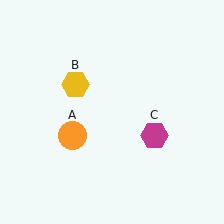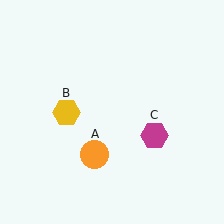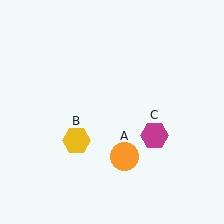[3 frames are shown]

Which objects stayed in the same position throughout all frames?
Magenta hexagon (object C) remained stationary.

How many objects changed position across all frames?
2 objects changed position: orange circle (object A), yellow hexagon (object B).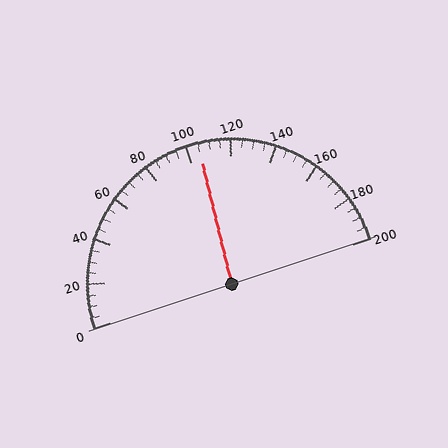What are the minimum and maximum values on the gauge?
The gauge ranges from 0 to 200.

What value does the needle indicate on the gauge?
The needle indicates approximately 105.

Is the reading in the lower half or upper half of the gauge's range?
The reading is in the upper half of the range (0 to 200).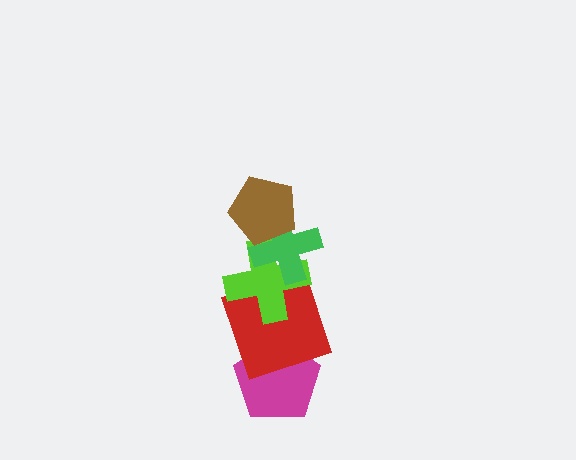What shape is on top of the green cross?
The brown pentagon is on top of the green cross.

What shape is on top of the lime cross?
The green cross is on top of the lime cross.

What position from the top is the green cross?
The green cross is 2nd from the top.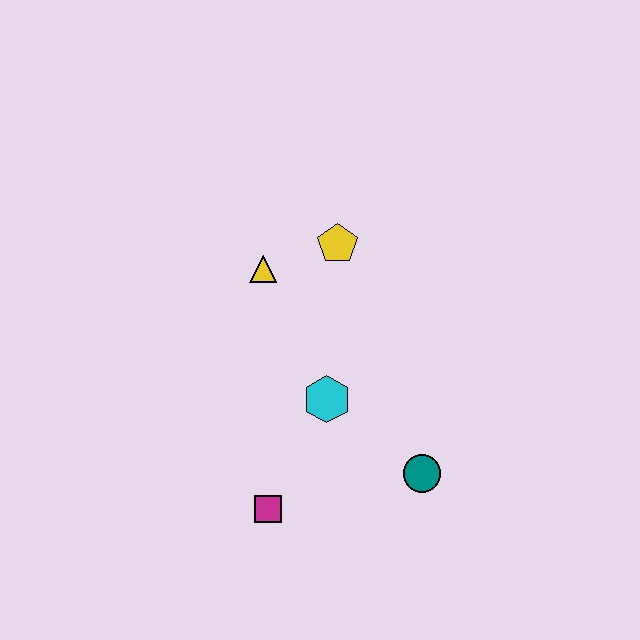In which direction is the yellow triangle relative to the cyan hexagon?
The yellow triangle is above the cyan hexagon.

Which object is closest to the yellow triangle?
The yellow pentagon is closest to the yellow triangle.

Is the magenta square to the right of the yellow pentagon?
No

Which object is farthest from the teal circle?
The yellow triangle is farthest from the teal circle.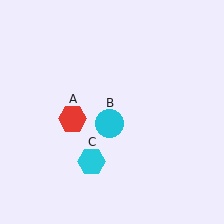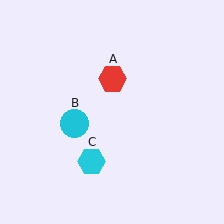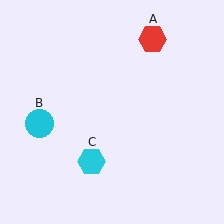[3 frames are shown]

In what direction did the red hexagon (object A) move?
The red hexagon (object A) moved up and to the right.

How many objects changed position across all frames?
2 objects changed position: red hexagon (object A), cyan circle (object B).